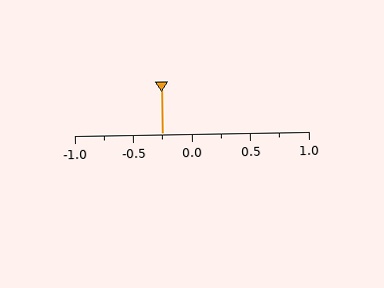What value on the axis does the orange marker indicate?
The marker indicates approximately -0.25.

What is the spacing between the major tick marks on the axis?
The major ticks are spaced 0.5 apart.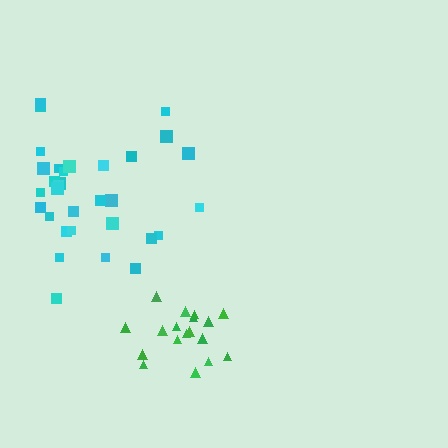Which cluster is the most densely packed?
Green.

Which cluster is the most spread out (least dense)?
Cyan.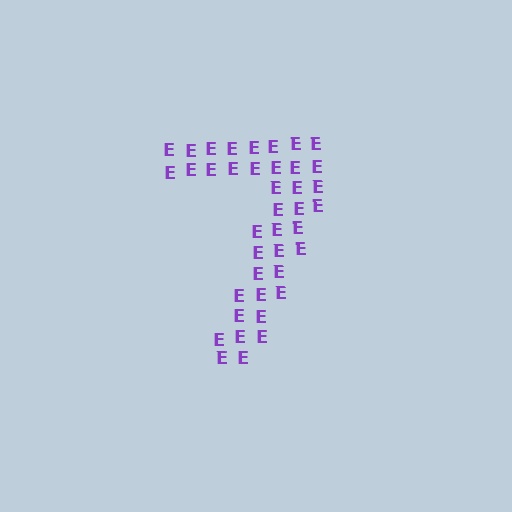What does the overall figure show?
The overall figure shows the digit 7.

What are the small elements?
The small elements are letter E's.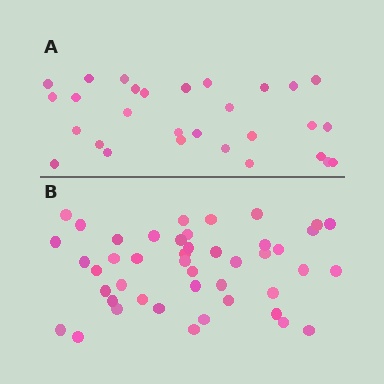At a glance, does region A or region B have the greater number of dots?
Region B (the bottom region) has more dots.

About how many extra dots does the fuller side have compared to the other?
Region B has approximately 15 more dots than region A.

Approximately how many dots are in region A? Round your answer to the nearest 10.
About 30 dots. (The exact count is 29, which rounds to 30.)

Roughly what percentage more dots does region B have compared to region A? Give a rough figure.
About 55% more.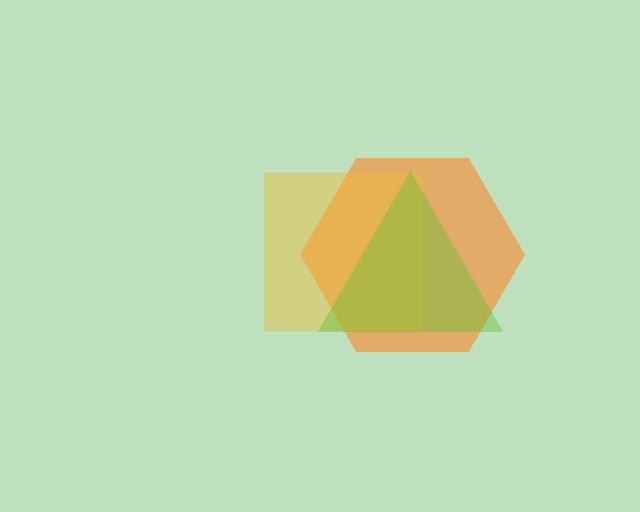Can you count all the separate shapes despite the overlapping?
Yes, there are 3 separate shapes.